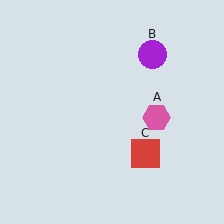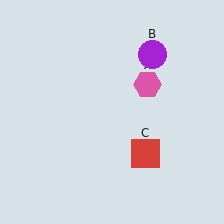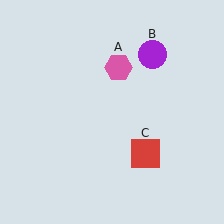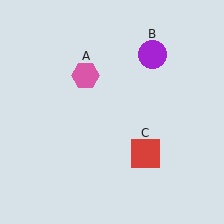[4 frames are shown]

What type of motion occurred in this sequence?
The pink hexagon (object A) rotated counterclockwise around the center of the scene.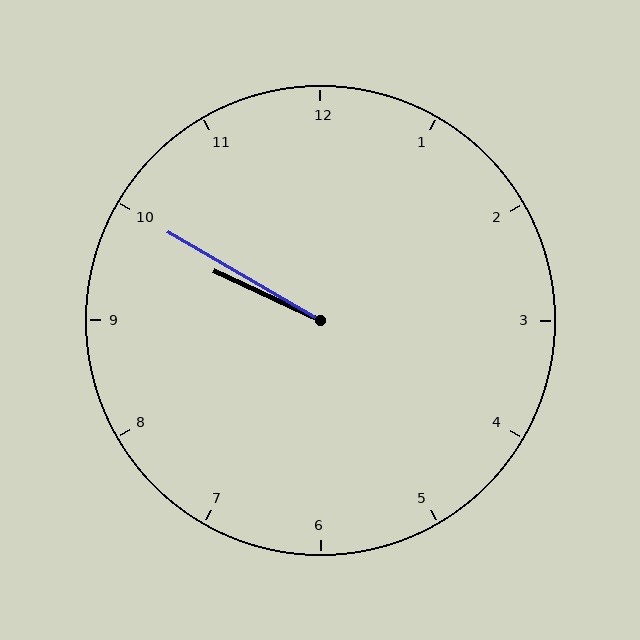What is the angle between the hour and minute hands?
Approximately 5 degrees.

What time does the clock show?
9:50.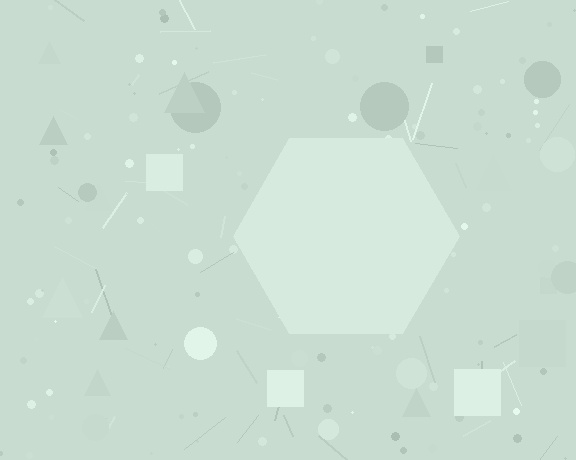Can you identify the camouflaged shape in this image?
The camouflaged shape is a hexagon.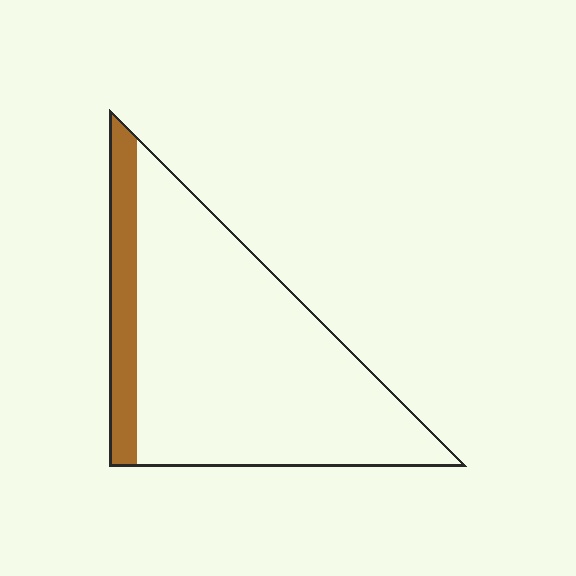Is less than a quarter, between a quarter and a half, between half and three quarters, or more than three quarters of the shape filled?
Less than a quarter.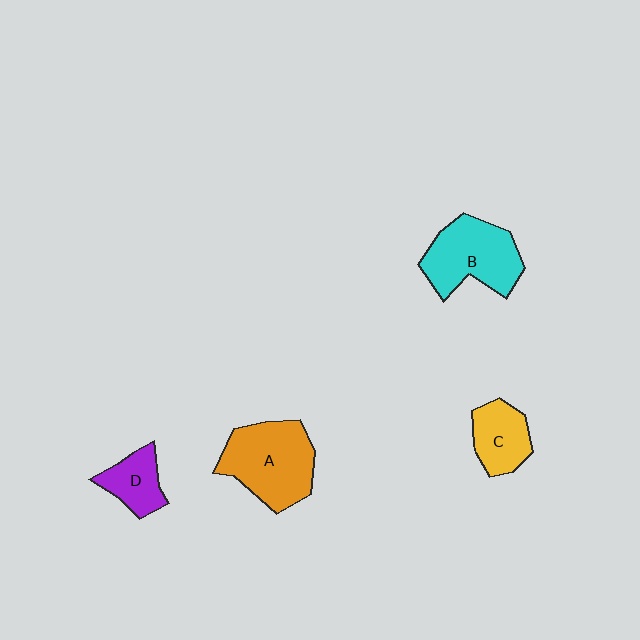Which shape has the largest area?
Shape A (orange).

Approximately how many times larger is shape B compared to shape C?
Approximately 1.7 times.